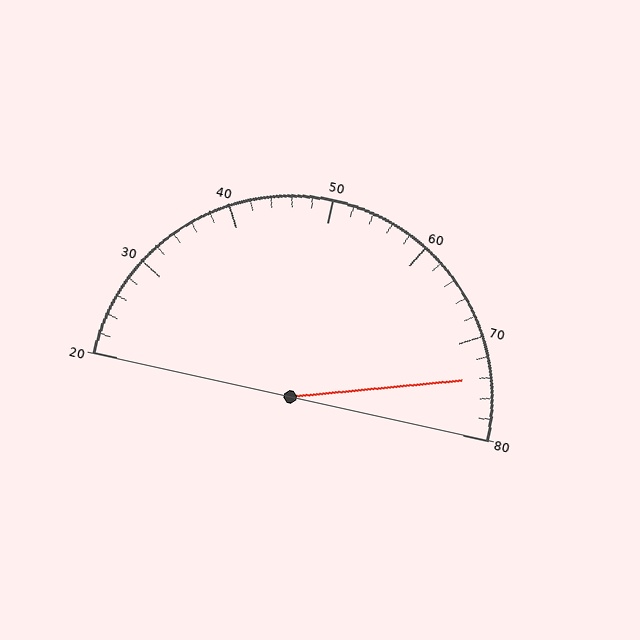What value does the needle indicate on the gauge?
The needle indicates approximately 74.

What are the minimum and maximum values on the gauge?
The gauge ranges from 20 to 80.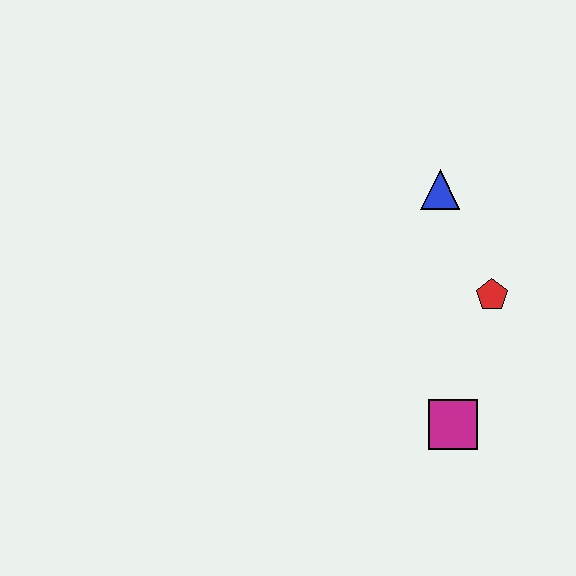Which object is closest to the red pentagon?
The blue triangle is closest to the red pentagon.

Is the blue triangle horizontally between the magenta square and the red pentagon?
No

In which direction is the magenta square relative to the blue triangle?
The magenta square is below the blue triangle.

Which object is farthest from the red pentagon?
The magenta square is farthest from the red pentagon.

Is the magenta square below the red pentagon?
Yes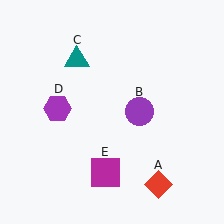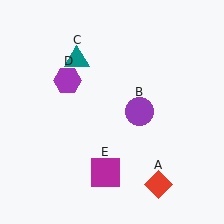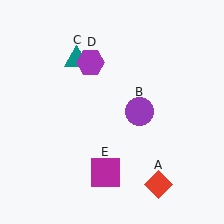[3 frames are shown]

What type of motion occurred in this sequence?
The purple hexagon (object D) rotated clockwise around the center of the scene.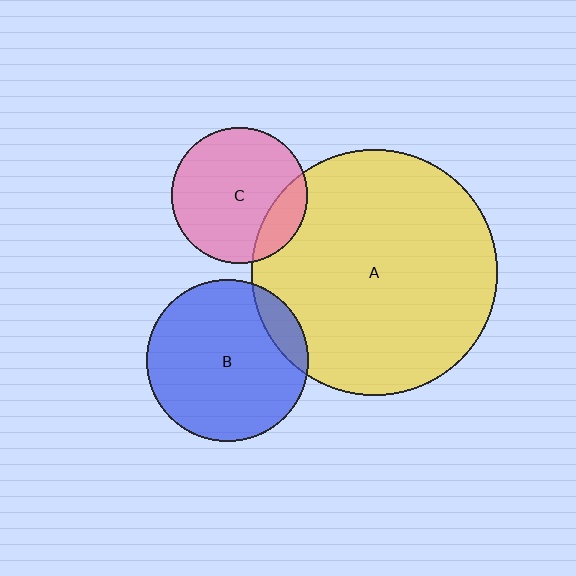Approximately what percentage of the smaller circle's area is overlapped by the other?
Approximately 10%.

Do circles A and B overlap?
Yes.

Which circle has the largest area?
Circle A (yellow).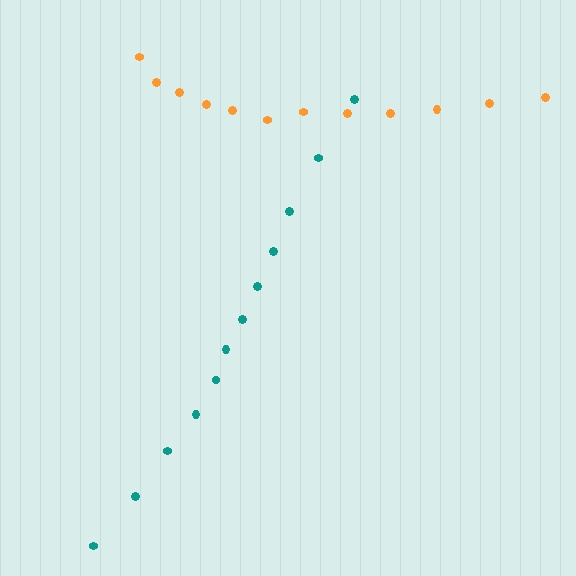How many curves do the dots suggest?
There are 2 distinct paths.